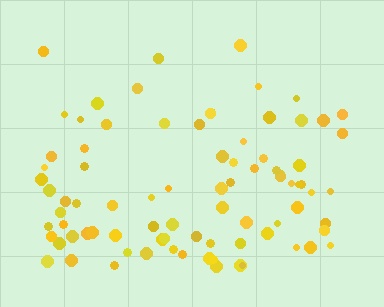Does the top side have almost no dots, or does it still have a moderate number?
Still a moderate number, just noticeably fewer than the bottom.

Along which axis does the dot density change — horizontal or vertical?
Vertical.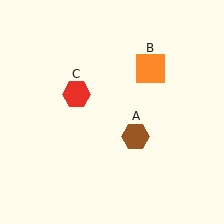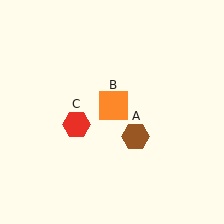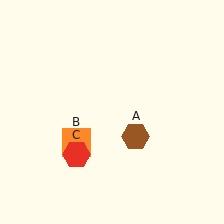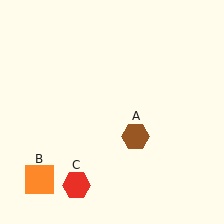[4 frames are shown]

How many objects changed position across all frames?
2 objects changed position: orange square (object B), red hexagon (object C).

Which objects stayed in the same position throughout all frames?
Brown hexagon (object A) remained stationary.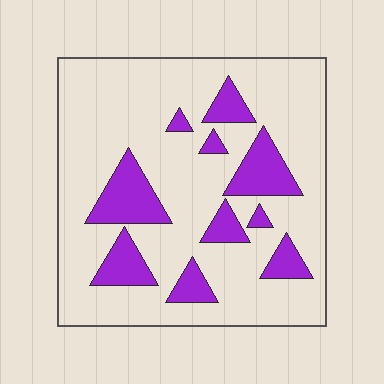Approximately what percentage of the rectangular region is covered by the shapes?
Approximately 20%.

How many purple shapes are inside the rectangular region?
10.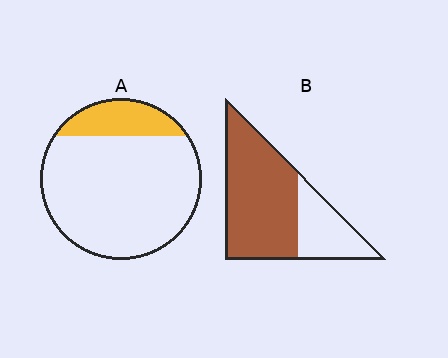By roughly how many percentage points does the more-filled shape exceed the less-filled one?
By roughly 50 percentage points (B over A).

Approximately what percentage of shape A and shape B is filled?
A is approximately 20% and B is approximately 70%.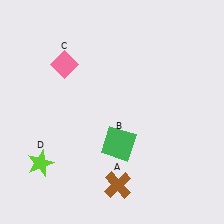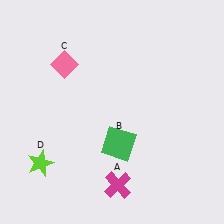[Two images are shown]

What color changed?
The cross (A) changed from brown in Image 1 to magenta in Image 2.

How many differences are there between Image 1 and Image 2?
There is 1 difference between the two images.